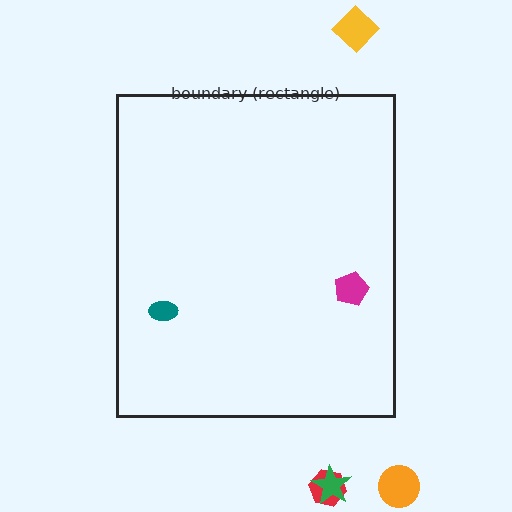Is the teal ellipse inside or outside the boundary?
Inside.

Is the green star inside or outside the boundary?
Outside.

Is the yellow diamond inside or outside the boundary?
Outside.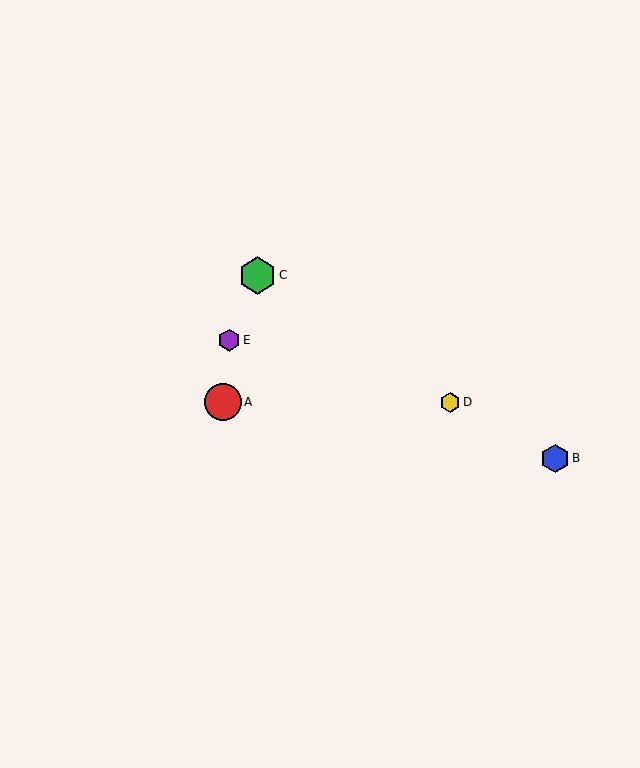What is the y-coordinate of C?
Object C is at y≈275.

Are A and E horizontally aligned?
No, A is at y≈402 and E is at y≈340.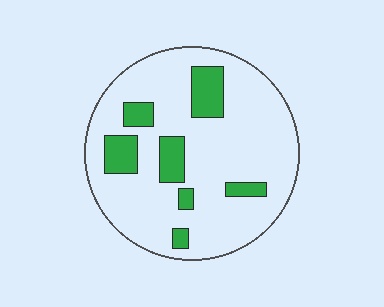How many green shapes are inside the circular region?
7.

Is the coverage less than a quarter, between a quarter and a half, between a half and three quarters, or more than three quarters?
Less than a quarter.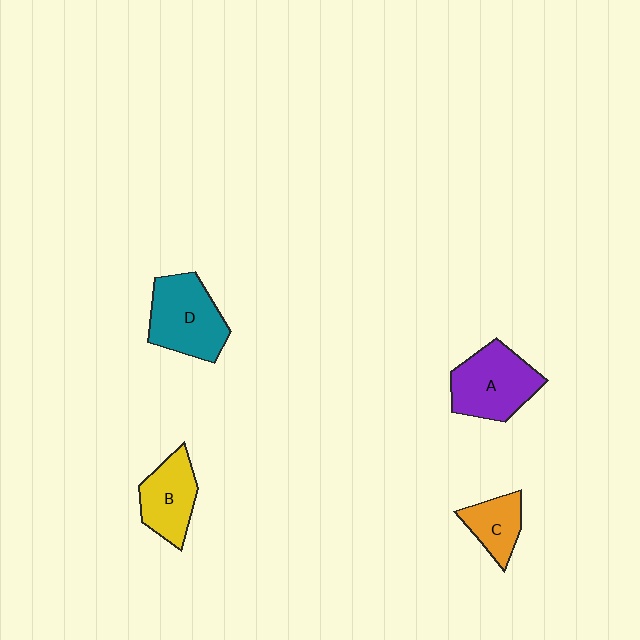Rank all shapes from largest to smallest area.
From largest to smallest: D (teal), A (purple), B (yellow), C (orange).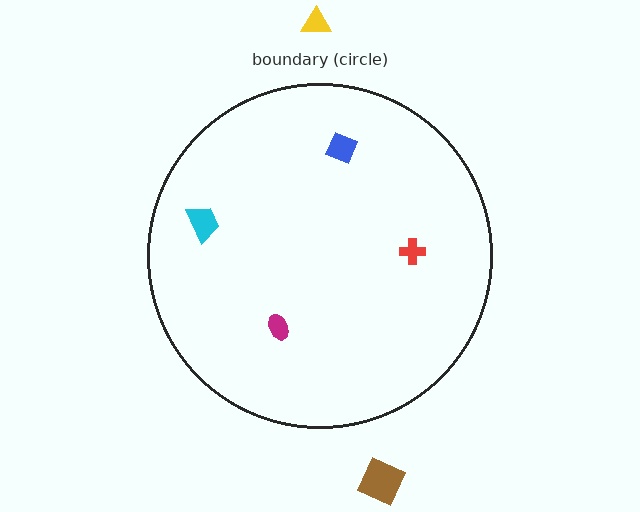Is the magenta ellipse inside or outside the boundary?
Inside.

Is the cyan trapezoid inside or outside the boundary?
Inside.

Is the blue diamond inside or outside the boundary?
Inside.